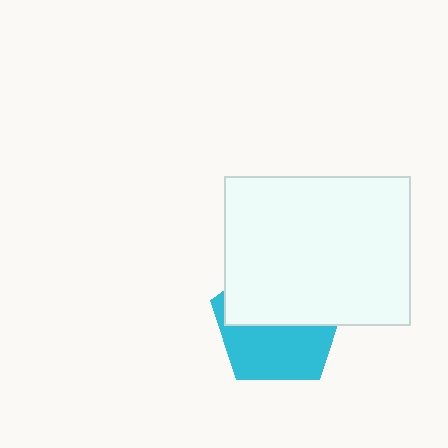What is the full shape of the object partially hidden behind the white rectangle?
The partially hidden object is a cyan pentagon.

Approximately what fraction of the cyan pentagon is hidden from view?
Roughly 52% of the cyan pentagon is hidden behind the white rectangle.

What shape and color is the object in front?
The object in front is a white rectangle.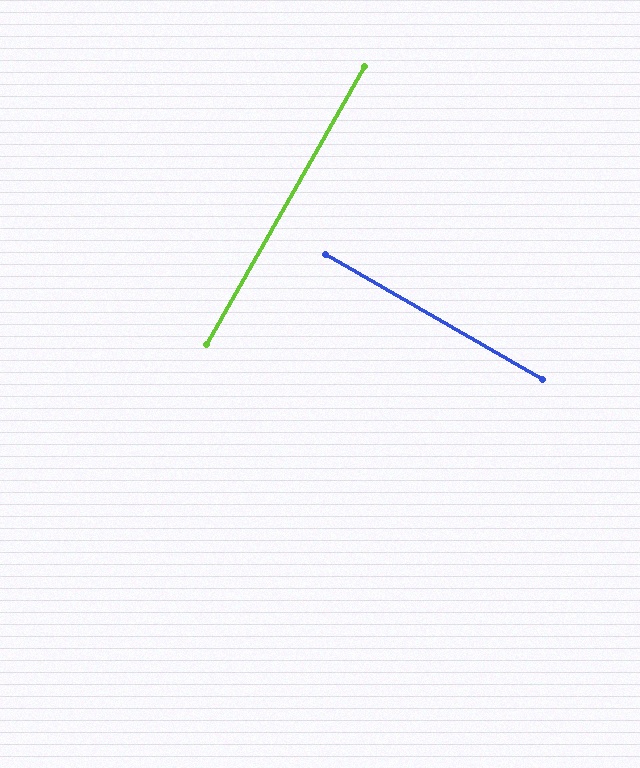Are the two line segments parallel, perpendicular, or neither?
Perpendicular — they meet at approximately 90°.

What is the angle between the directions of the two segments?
Approximately 90 degrees.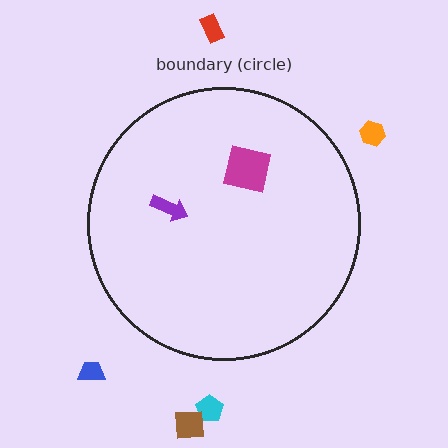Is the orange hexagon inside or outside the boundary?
Outside.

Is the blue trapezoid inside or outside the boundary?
Outside.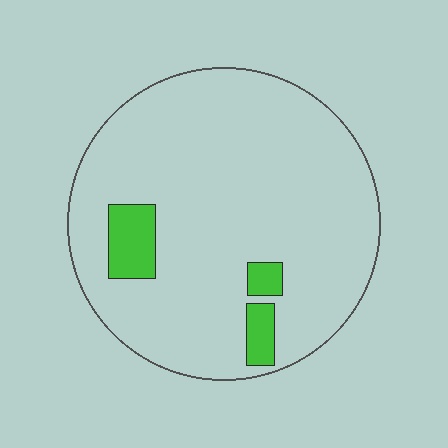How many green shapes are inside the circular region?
3.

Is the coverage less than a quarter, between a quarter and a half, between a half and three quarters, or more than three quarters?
Less than a quarter.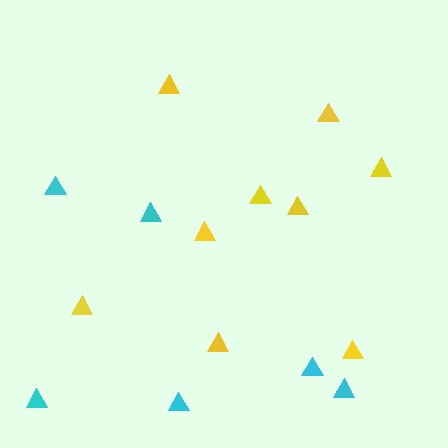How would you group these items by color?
There are 2 groups: one group of yellow triangles (9) and one group of cyan triangles (6).